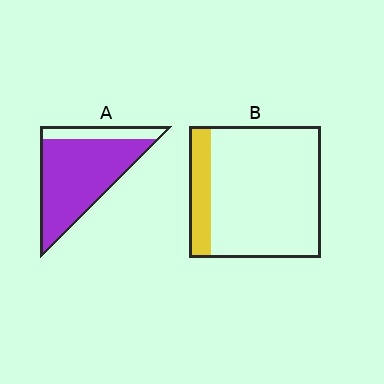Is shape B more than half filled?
No.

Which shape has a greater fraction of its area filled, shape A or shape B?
Shape A.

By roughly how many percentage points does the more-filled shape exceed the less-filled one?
By roughly 65 percentage points (A over B).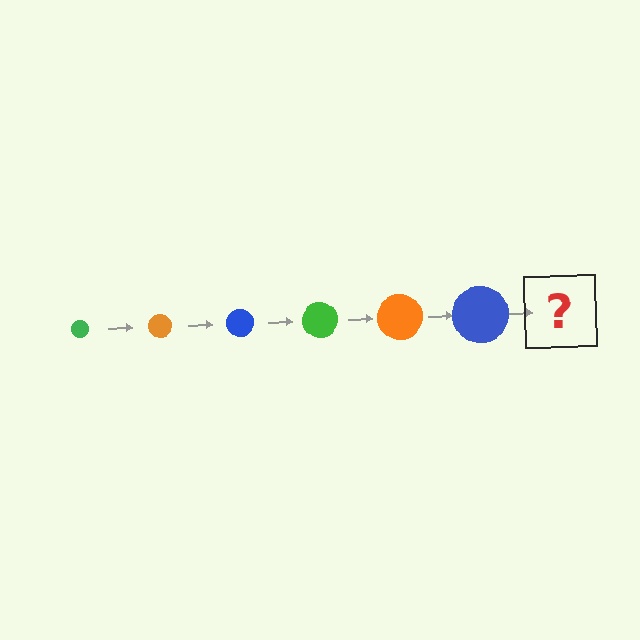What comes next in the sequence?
The next element should be a green circle, larger than the previous one.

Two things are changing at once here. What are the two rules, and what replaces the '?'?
The two rules are that the circle grows larger each step and the color cycles through green, orange, and blue. The '?' should be a green circle, larger than the previous one.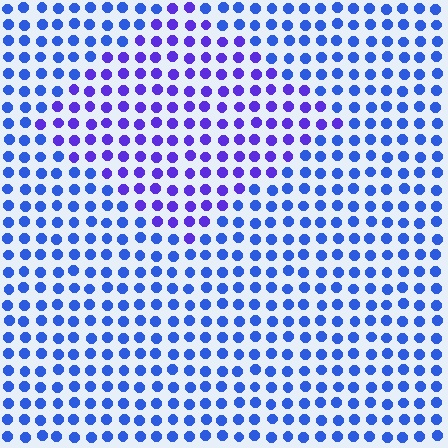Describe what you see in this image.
The image is filled with small blue elements in a uniform arrangement. A diamond-shaped region is visible where the elements are tinted to a slightly different hue, forming a subtle color boundary.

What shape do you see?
I see a diamond.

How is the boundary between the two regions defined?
The boundary is defined purely by a slight shift in hue (about 33 degrees). Spacing, size, and orientation are identical on both sides.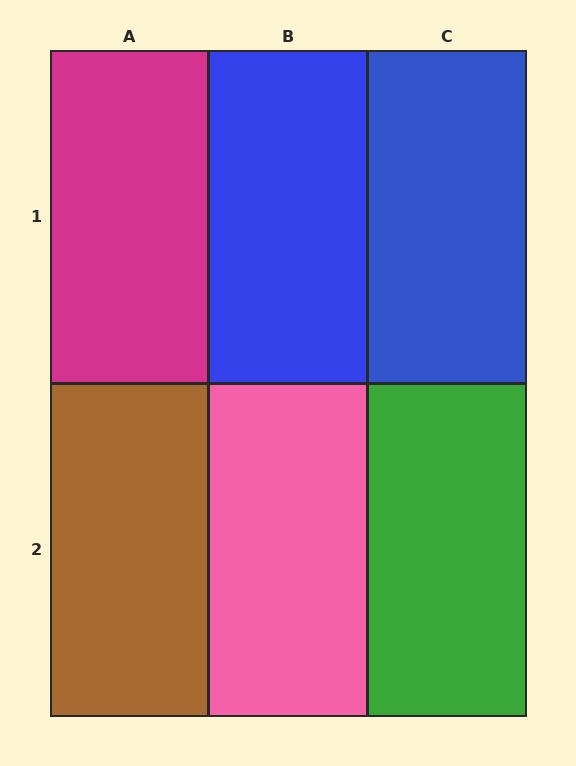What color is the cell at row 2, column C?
Green.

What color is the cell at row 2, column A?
Brown.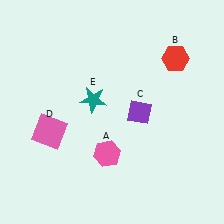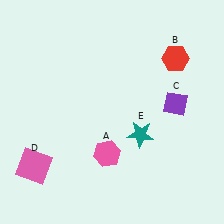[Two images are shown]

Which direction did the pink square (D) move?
The pink square (D) moved down.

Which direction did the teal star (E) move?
The teal star (E) moved right.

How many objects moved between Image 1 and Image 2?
3 objects moved between the two images.